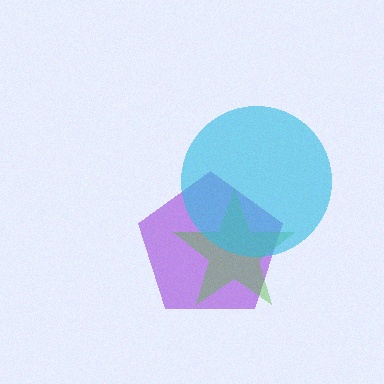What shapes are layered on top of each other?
The layered shapes are: a purple pentagon, a lime star, a cyan circle.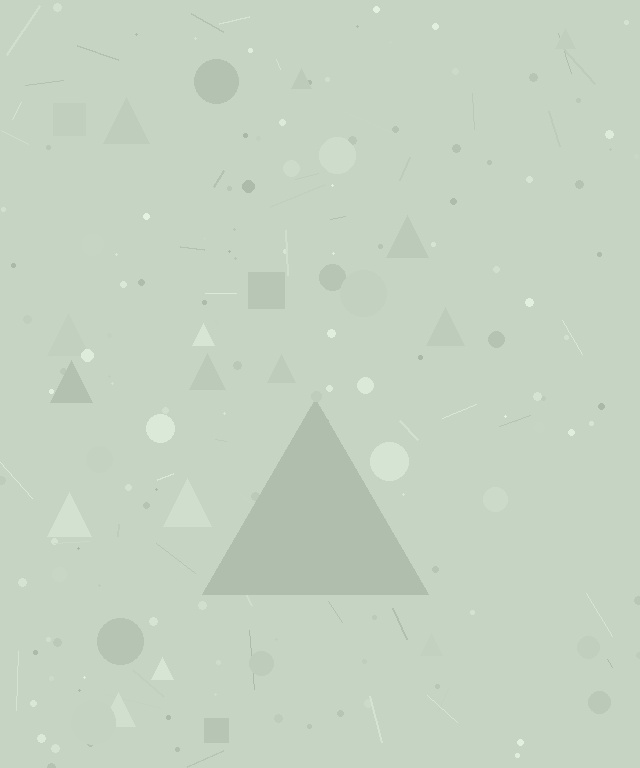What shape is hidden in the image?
A triangle is hidden in the image.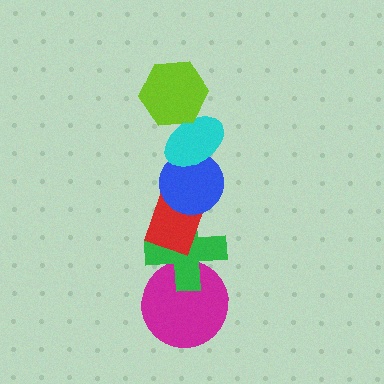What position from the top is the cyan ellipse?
The cyan ellipse is 2nd from the top.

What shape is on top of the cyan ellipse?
The lime hexagon is on top of the cyan ellipse.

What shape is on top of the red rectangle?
The blue circle is on top of the red rectangle.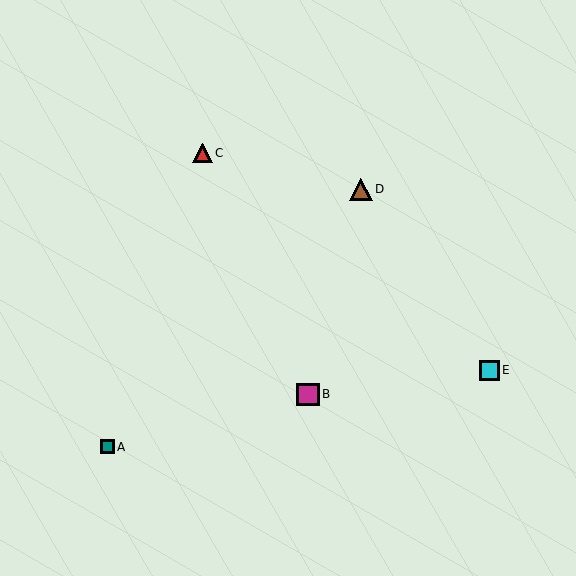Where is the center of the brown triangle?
The center of the brown triangle is at (361, 189).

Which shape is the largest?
The magenta square (labeled B) is the largest.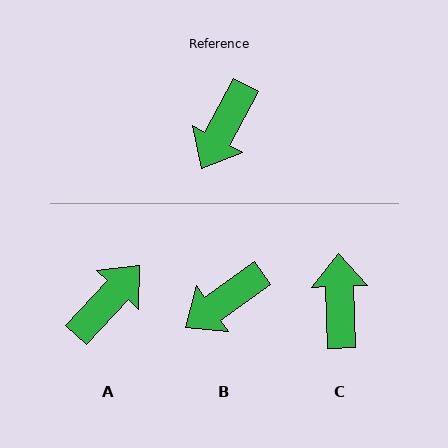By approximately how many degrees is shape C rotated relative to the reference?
Approximately 150 degrees clockwise.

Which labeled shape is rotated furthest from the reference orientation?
A, about 166 degrees away.